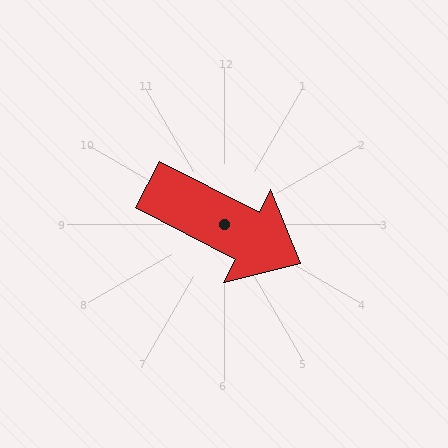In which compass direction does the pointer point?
Southeast.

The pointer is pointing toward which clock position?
Roughly 4 o'clock.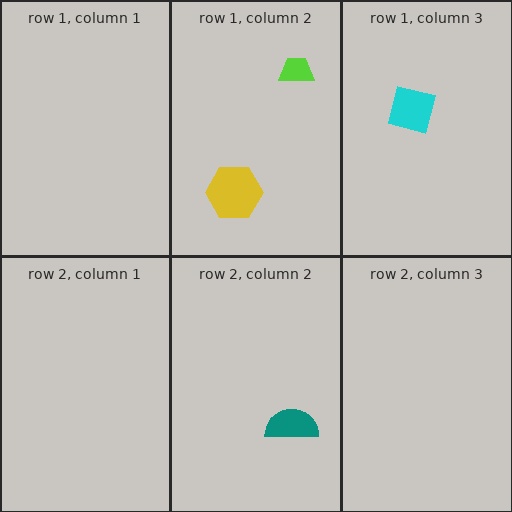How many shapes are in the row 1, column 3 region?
1.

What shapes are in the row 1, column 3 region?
The cyan square.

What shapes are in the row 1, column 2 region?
The yellow hexagon, the lime trapezoid.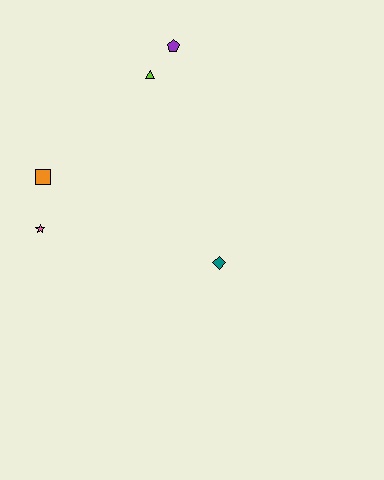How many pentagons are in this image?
There is 1 pentagon.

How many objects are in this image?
There are 5 objects.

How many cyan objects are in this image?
There are no cyan objects.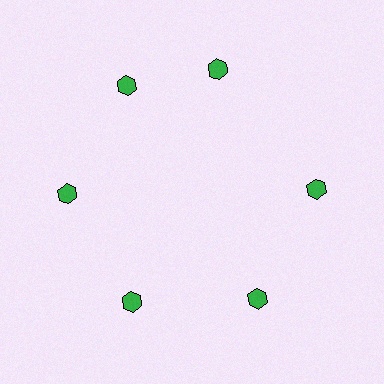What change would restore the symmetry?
The symmetry would be restored by rotating it back into even spacing with its neighbors so that all 6 hexagons sit at equal angles and equal distance from the center.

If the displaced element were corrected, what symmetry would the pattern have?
It would have 6-fold rotational symmetry — the pattern would map onto itself every 60 degrees.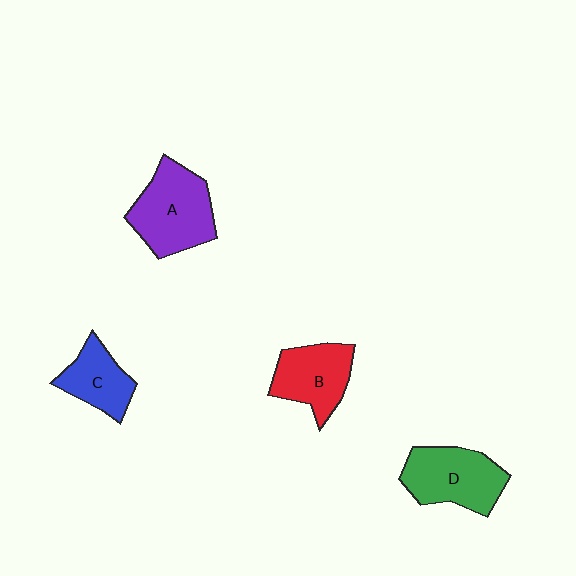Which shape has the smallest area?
Shape C (blue).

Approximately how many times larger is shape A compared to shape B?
Approximately 1.3 times.